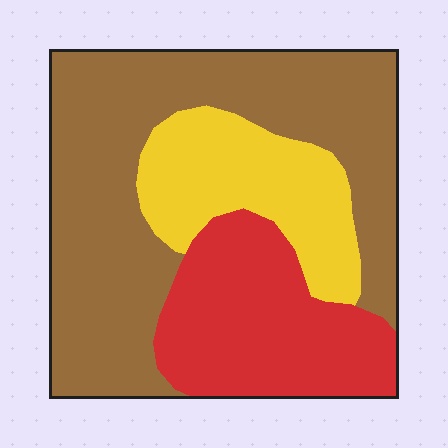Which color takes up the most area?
Brown, at roughly 55%.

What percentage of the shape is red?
Red takes up about one quarter (1/4) of the shape.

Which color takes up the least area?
Yellow, at roughly 20%.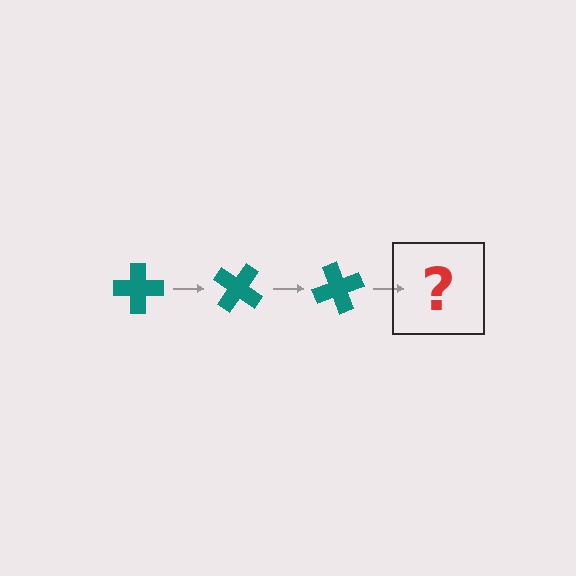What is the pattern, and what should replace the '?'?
The pattern is that the cross rotates 35 degrees each step. The '?' should be a teal cross rotated 105 degrees.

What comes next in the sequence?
The next element should be a teal cross rotated 105 degrees.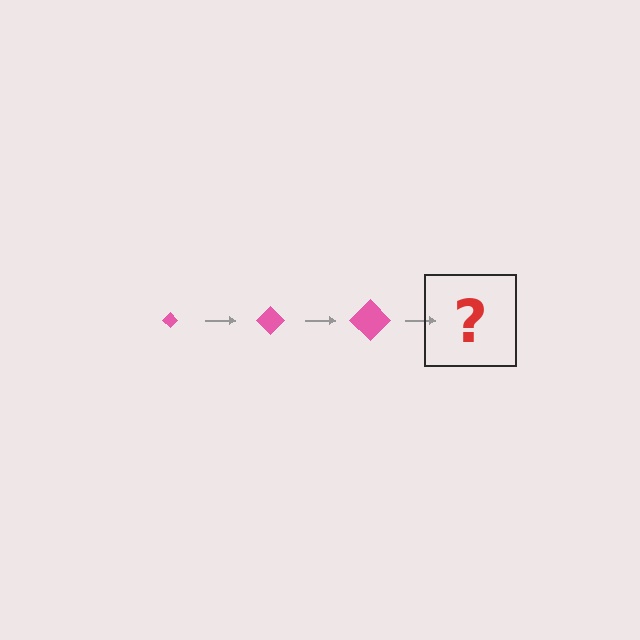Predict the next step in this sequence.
The next step is a pink diamond, larger than the previous one.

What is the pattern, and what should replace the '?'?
The pattern is that the diamond gets progressively larger each step. The '?' should be a pink diamond, larger than the previous one.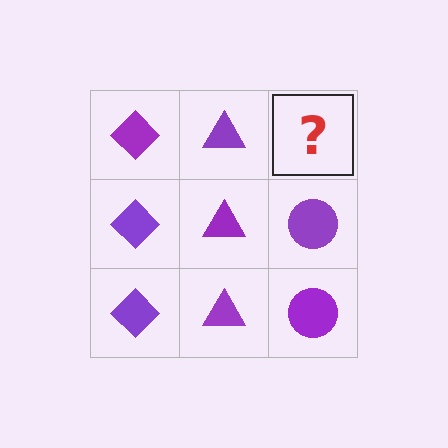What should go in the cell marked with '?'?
The missing cell should contain a purple circle.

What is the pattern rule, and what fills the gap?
The rule is that each column has a consistent shape. The gap should be filled with a purple circle.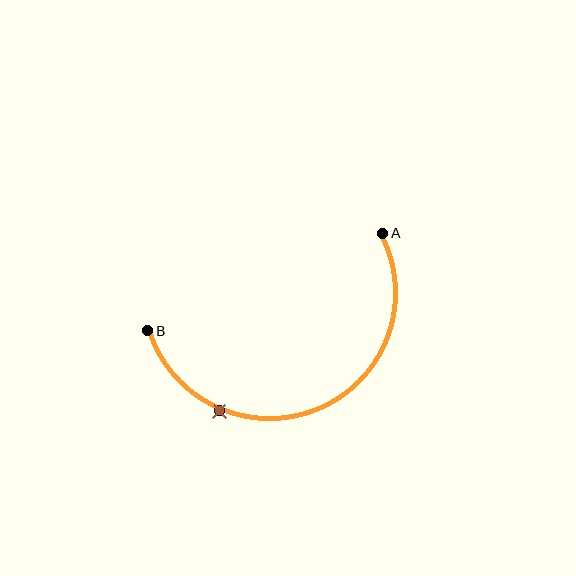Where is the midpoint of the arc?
The arc midpoint is the point on the curve farthest from the straight line joining A and B. It sits below that line.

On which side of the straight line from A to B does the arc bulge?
The arc bulges below the straight line connecting A and B.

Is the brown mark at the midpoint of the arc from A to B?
No. The brown mark lies on the arc but is closer to endpoint B. The arc midpoint would be at the point on the curve equidistant along the arc from both A and B.